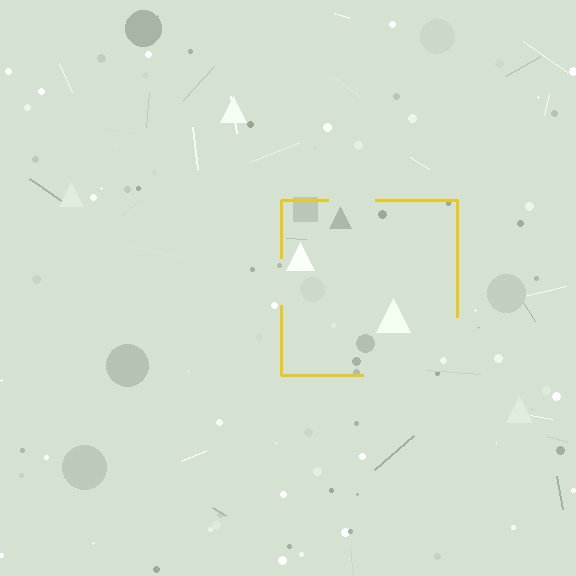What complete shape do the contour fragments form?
The contour fragments form a square.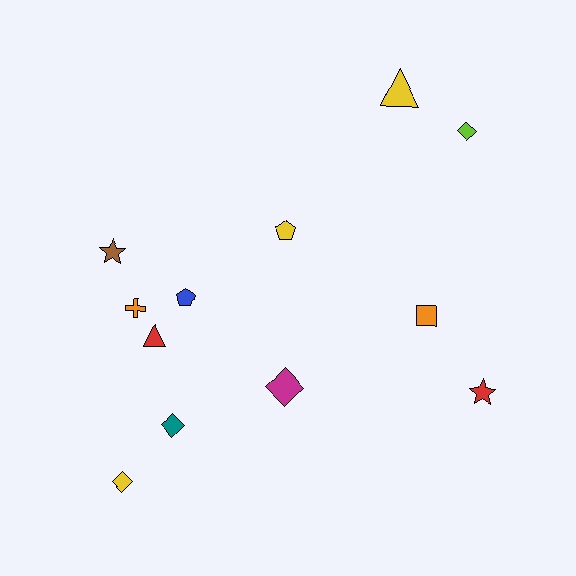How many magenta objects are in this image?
There is 1 magenta object.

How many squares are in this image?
There is 1 square.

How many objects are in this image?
There are 12 objects.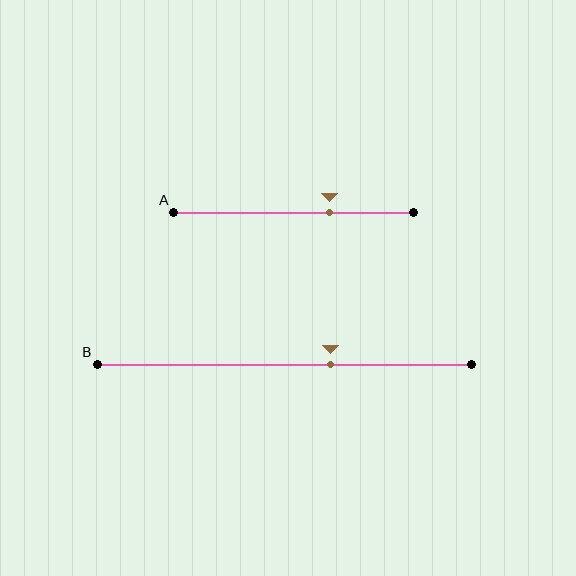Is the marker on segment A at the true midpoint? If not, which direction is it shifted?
No, the marker on segment A is shifted to the right by about 15% of the segment length.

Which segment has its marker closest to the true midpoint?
Segment B has its marker closest to the true midpoint.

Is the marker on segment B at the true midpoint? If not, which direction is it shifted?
No, the marker on segment B is shifted to the right by about 12% of the segment length.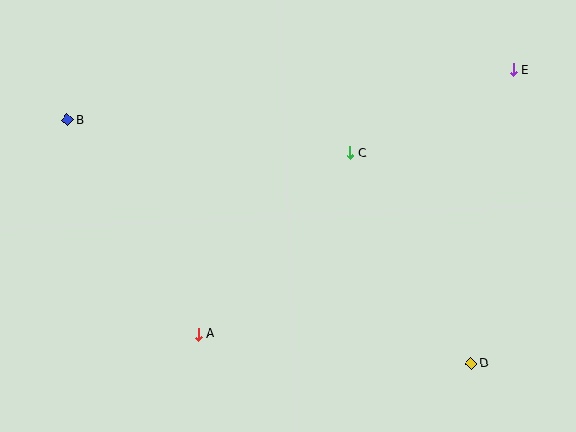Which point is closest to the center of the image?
Point C at (350, 153) is closest to the center.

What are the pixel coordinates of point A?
Point A is at (198, 334).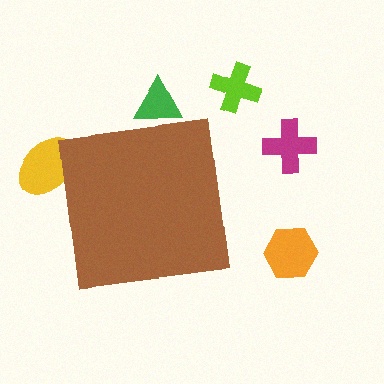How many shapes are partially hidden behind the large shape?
2 shapes are partially hidden.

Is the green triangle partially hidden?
Yes, the green triangle is partially hidden behind the brown square.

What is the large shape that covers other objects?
A brown square.